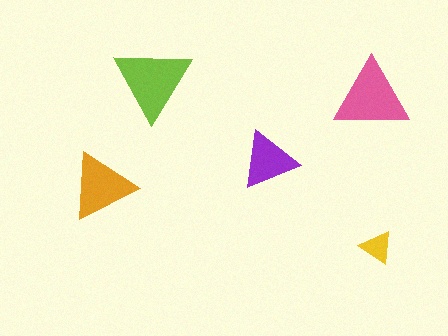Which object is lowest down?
The yellow triangle is bottommost.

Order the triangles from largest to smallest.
the lime one, the pink one, the orange one, the purple one, the yellow one.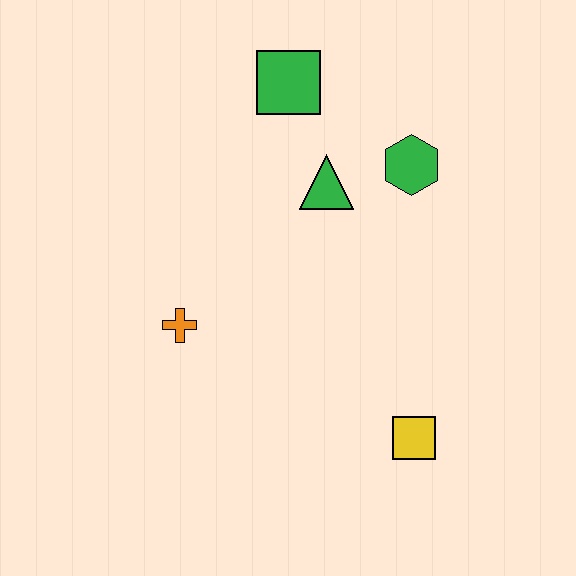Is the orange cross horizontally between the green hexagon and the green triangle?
No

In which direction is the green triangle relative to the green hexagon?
The green triangle is to the left of the green hexagon.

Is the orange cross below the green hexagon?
Yes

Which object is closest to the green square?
The green triangle is closest to the green square.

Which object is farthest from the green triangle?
The yellow square is farthest from the green triangle.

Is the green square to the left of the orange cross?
No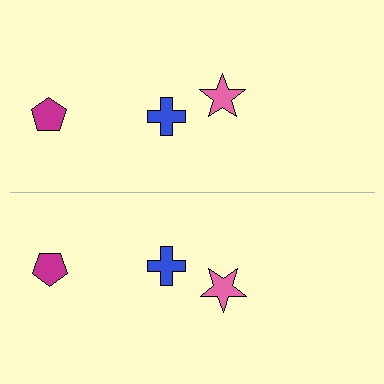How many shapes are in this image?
There are 6 shapes in this image.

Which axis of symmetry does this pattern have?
The pattern has a horizontal axis of symmetry running through the center of the image.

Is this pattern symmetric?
Yes, this pattern has bilateral (reflection) symmetry.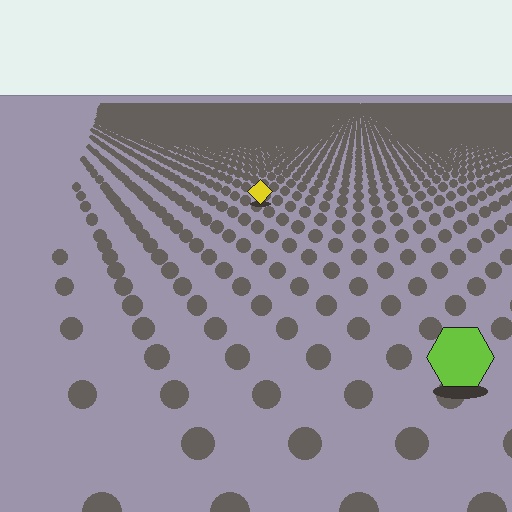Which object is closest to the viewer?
The lime hexagon is closest. The texture marks near it are larger and more spread out.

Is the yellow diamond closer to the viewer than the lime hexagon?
No. The lime hexagon is closer — you can tell from the texture gradient: the ground texture is coarser near it.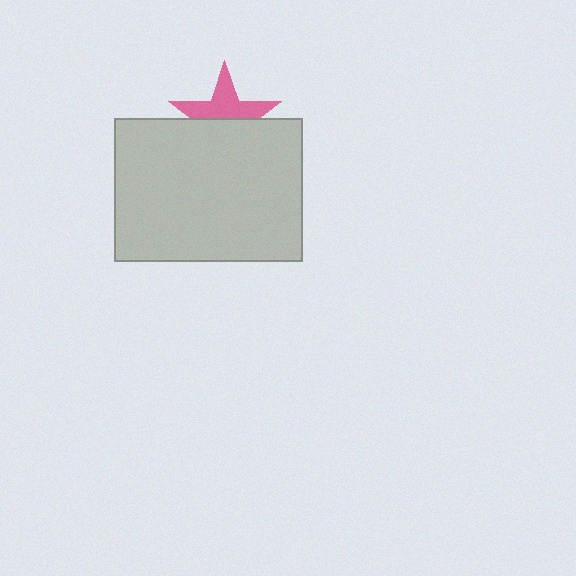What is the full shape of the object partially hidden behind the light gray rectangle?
The partially hidden object is a pink star.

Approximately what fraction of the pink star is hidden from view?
Roughly 50% of the pink star is hidden behind the light gray rectangle.